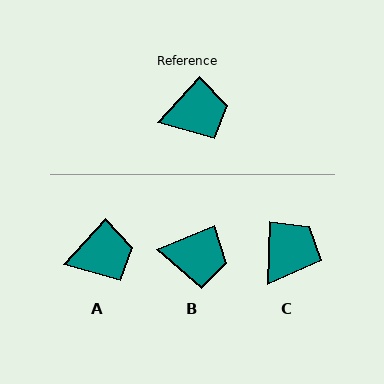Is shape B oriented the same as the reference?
No, it is off by about 25 degrees.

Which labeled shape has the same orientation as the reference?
A.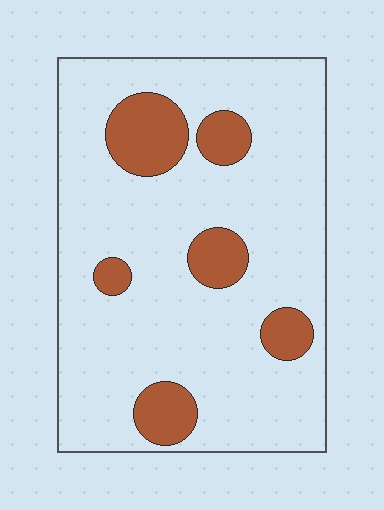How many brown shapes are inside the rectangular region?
6.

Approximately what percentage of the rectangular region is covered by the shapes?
Approximately 15%.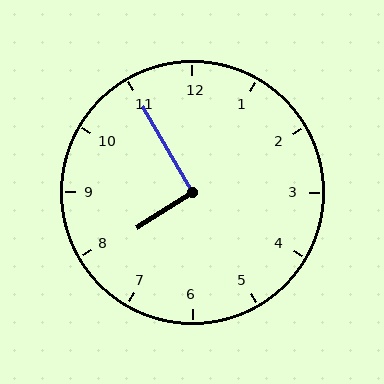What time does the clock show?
7:55.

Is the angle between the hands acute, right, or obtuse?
It is right.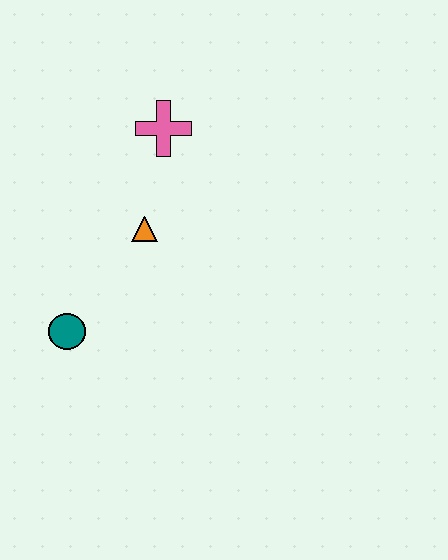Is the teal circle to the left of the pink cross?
Yes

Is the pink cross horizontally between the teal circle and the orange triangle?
No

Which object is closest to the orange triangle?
The pink cross is closest to the orange triangle.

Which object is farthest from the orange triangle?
The teal circle is farthest from the orange triangle.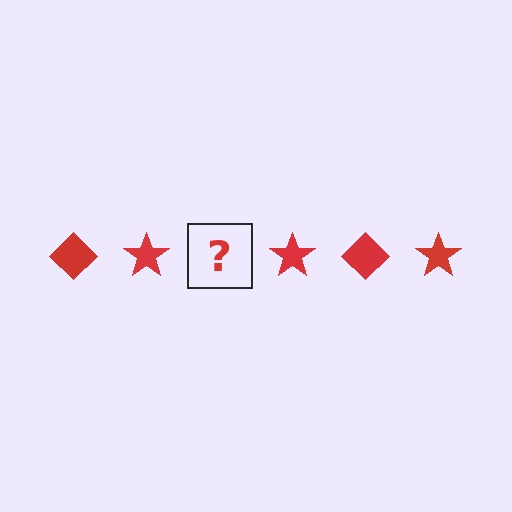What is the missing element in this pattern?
The missing element is a red diamond.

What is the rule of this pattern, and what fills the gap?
The rule is that the pattern cycles through diamond, star shapes in red. The gap should be filled with a red diamond.